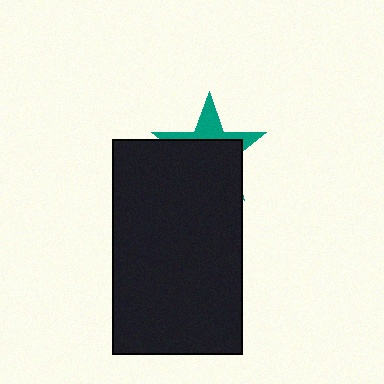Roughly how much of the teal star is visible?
A small part of it is visible (roughly 35%).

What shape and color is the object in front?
The object in front is a black rectangle.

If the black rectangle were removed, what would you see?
You would see the complete teal star.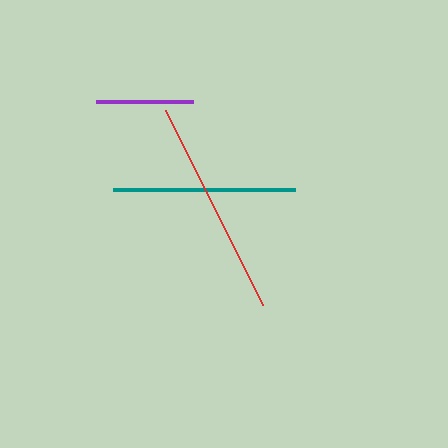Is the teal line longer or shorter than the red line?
The red line is longer than the teal line.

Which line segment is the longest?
The red line is the longest at approximately 218 pixels.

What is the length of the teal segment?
The teal segment is approximately 182 pixels long.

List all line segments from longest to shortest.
From longest to shortest: red, teal, purple.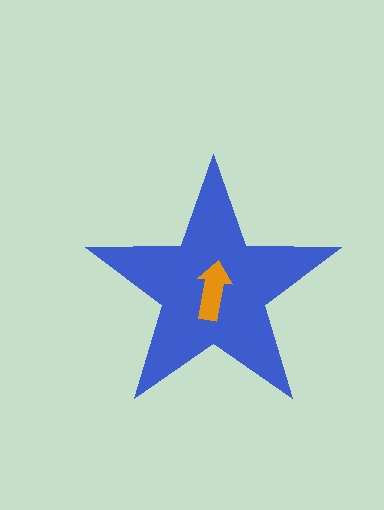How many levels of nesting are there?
2.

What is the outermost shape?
The blue star.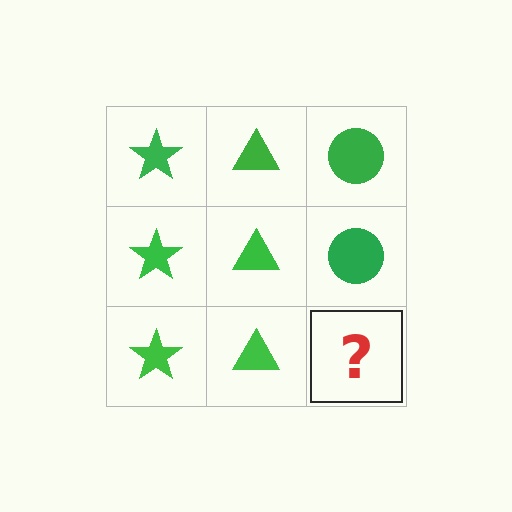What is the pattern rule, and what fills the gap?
The rule is that each column has a consistent shape. The gap should be filled with a green circle.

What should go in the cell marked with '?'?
The missing cell should contain a green circle.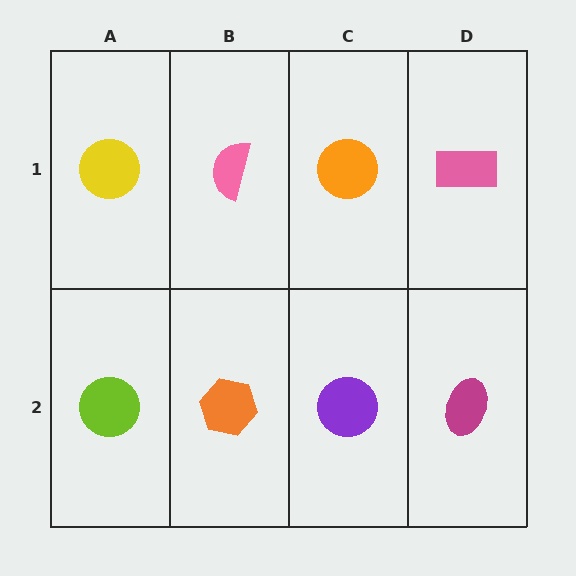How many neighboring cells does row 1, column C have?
3.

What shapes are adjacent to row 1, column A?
A lime circle (row 2, column A), a pink semicircle (row 1, column B).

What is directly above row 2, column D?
A pink rectangle.